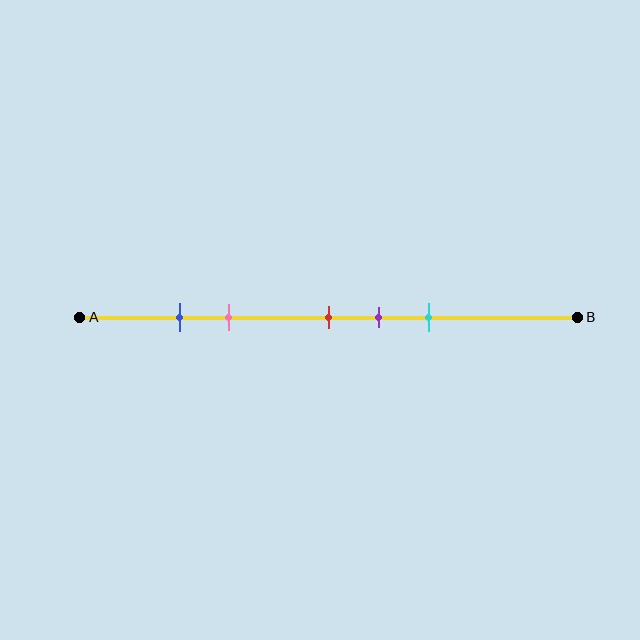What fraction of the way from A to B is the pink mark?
The pink mark is approximately 30% (0.3) of the way from A to B.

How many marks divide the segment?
There are 5 marks dividing the segment.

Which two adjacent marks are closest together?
The blue and pink marks are the closest adjacent pair.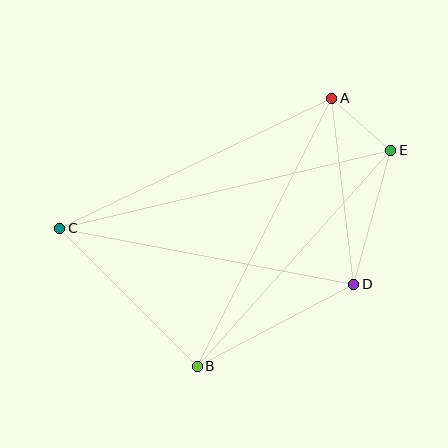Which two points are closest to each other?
Points A and E are closest to each other.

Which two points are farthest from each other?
Points C and E are farthest from each other.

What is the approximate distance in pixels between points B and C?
The distance between B and C is approximately 195 pixels.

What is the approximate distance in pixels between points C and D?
The distance between C and D is approximately 299 pixels.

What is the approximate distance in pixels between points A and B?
The distance between A and B is approximately 300 pixels.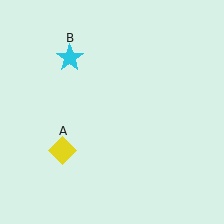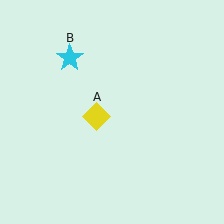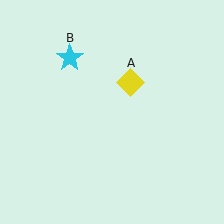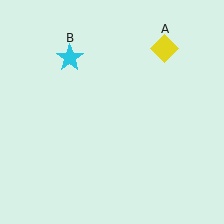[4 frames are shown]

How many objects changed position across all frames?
1 object changed position: yellow diamond (object A).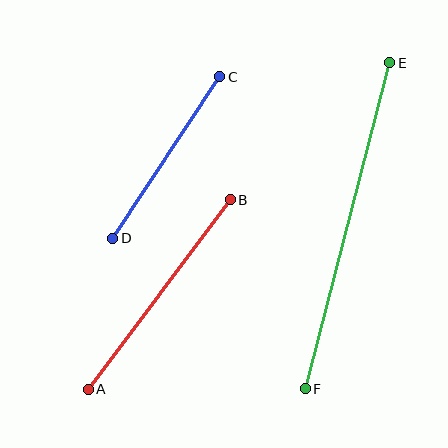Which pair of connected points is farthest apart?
Points E and F are farthest apart.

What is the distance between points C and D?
The distance is approximately 194 pixels.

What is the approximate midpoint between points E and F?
The midpoint is at approximately (347, 226) pixels.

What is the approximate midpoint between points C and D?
The midpoint is at approximately (166, 157) pixels.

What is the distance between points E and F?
The distance is approximately 337 pixels.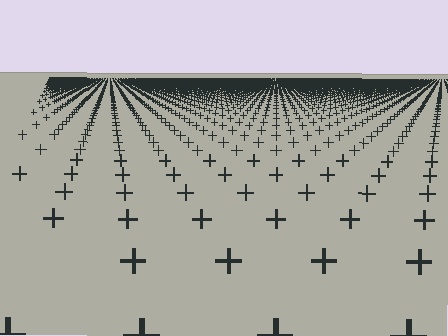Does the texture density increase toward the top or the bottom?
Density increases toward the top.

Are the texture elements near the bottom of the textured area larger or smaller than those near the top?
Larger. Near the bottom, elements are closer to the viewer and appear at a bigger on-screen size.